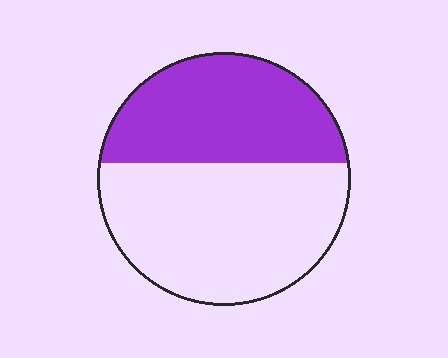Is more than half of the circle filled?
No.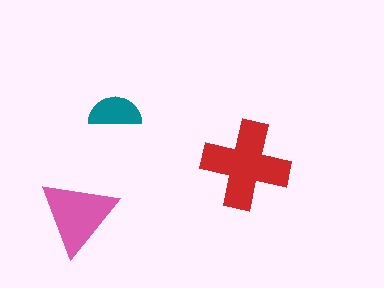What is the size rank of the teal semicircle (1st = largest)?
3rd.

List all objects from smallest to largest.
The teal semicircle, the pink triangle, the red cross.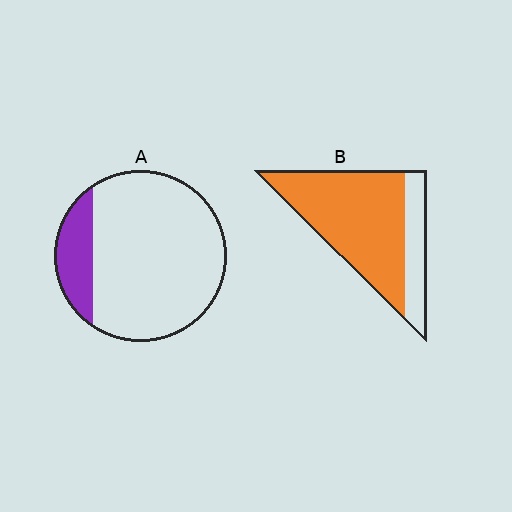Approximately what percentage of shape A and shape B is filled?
A is approximately 15% and B is approximately 75%.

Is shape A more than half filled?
No.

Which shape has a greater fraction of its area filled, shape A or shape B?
Shape B.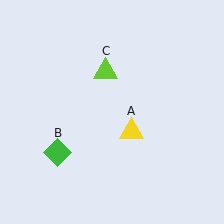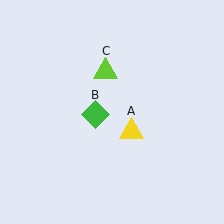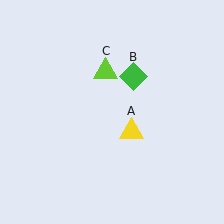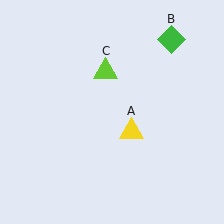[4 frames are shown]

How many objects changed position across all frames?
1 object changed position: green diamond (object B).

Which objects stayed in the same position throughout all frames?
Yellow triangle (object A) and lime triangle (object C) remained stationary.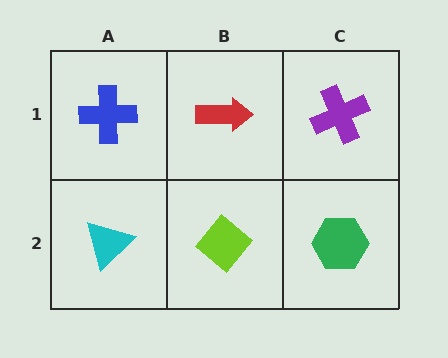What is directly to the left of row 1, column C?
A red arrow.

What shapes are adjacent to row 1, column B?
A lime diamond (row 2, column B), a blue cross (row 1, column A), a purple cross (row 1, column C).